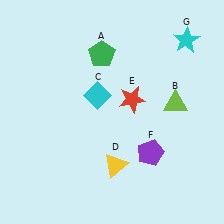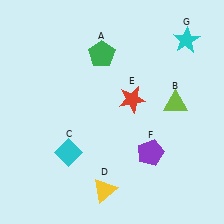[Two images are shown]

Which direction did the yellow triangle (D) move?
The yellow triangle (D) moved down.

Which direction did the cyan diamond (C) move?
The cyan diamond (C) moved down.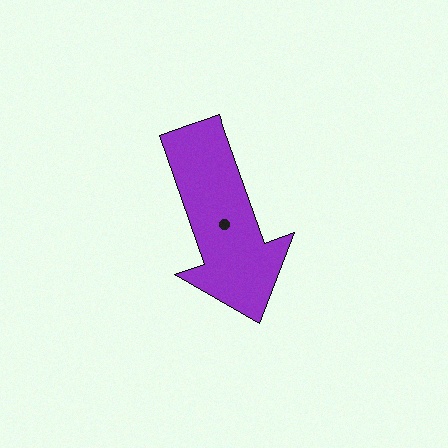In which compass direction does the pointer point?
South.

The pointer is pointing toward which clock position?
Roughly 5 o'clock.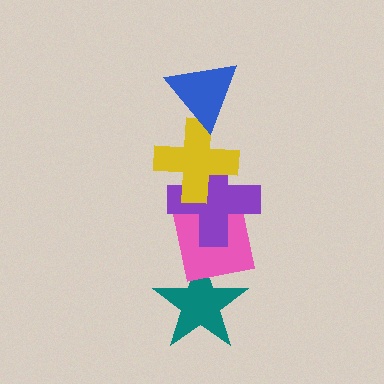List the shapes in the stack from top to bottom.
From top to bottom: the blue triangle, the yellow cross, the purple cross, the pink square, the teal star.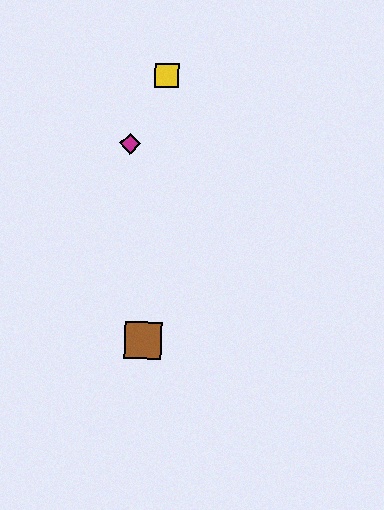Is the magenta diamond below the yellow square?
Yes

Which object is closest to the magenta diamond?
The yellow square is closest to the magenta diamond.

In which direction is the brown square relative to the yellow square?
The brown square is below the yellow square.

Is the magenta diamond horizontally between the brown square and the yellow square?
No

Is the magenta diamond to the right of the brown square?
No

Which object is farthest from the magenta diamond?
The brown square is farthest from the magenta diamond.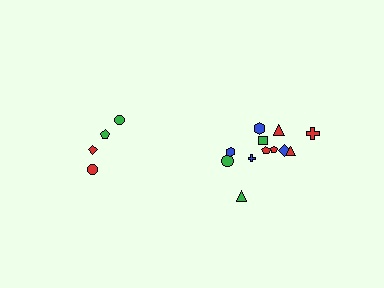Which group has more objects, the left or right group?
The right group.